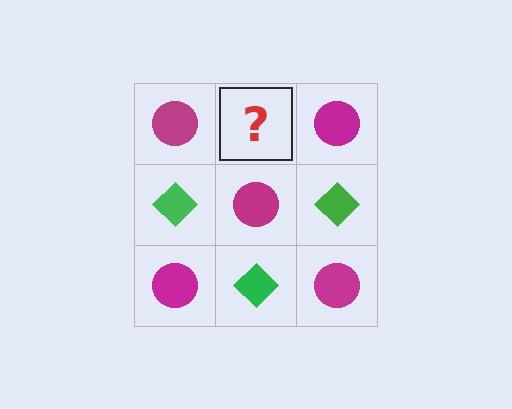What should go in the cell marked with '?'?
The missing cell should contain a green diamond.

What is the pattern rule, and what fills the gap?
The rule is that it alternates magenta circle and green diamond in a checkerboard pattern. The gap should be filled with a green diamond.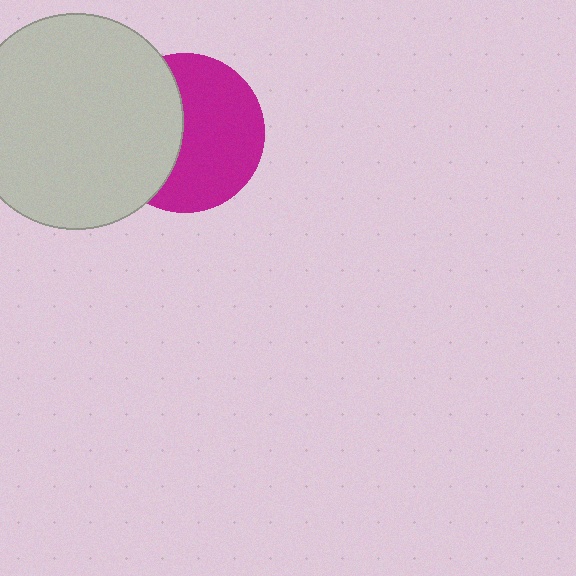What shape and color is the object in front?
The object in front is a light gray circle.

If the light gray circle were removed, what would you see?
You would see the complete magenta circle.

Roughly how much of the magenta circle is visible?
About half of it is visible (roughly 59%).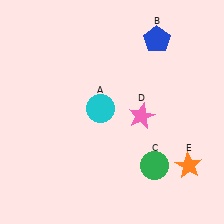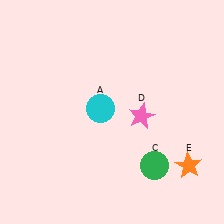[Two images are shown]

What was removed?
The blue pentagon (B) was removed in Image 2.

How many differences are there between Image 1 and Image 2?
There is 1 difference between the two images.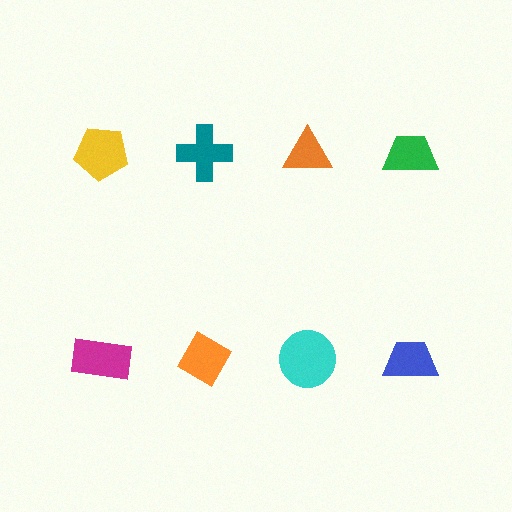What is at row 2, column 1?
A magenta rectangle.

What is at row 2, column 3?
A cyan circle.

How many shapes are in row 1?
4 shapes.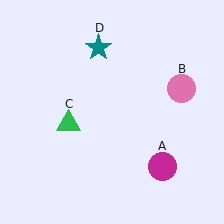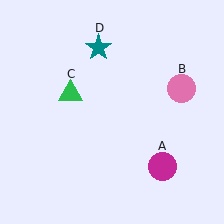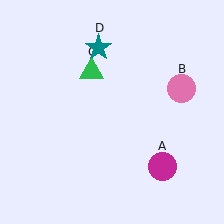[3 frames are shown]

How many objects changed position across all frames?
1 object changed position: green triangle (object C).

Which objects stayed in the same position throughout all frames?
Magenta circle (object A) and pink circle (object B) and teal star (object D) remained stationary.